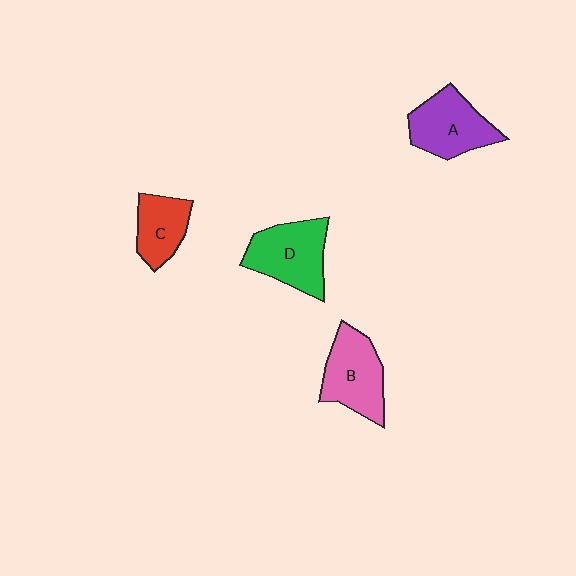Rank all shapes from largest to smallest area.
From largest to smallest: D (green), B (pink), A (purple), C (red).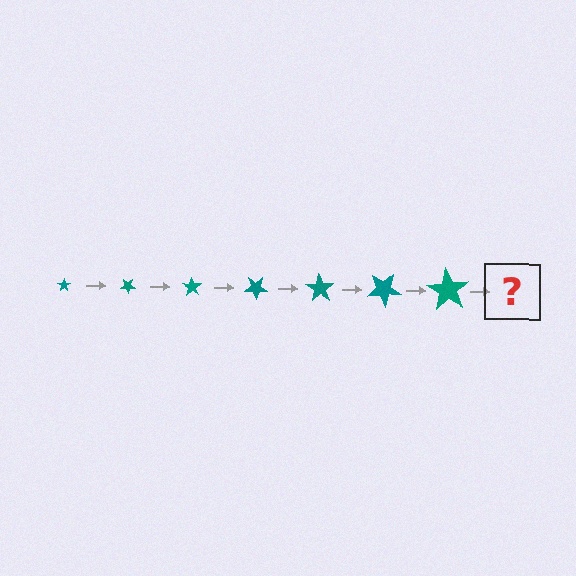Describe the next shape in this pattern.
It should be a star, larger than the previous one and rotated 245 degrees from the start.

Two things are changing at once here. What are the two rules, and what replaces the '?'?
The two rules are that the star grows larger each step and it rotates 35 degrees each step. The '?' should be a star, larger than the previous one and rotated 245 degrees from the start.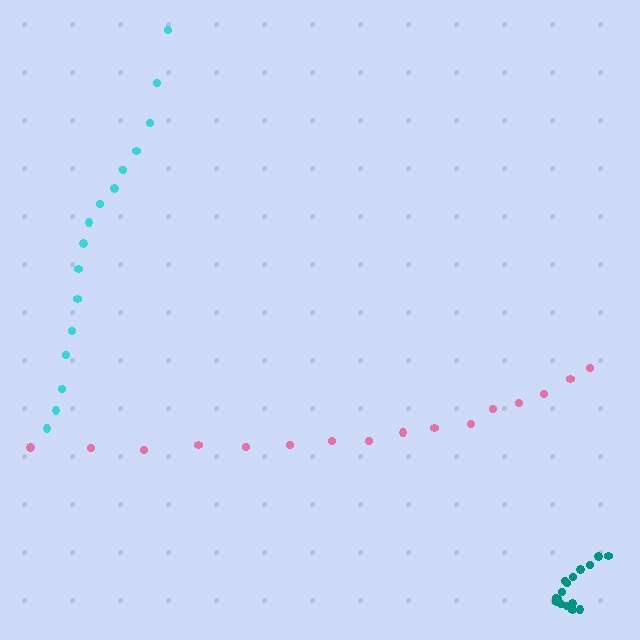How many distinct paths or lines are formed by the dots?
There are 3 distinct paths.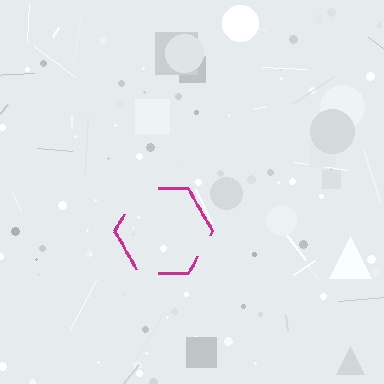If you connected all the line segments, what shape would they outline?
They would outline a hexagon.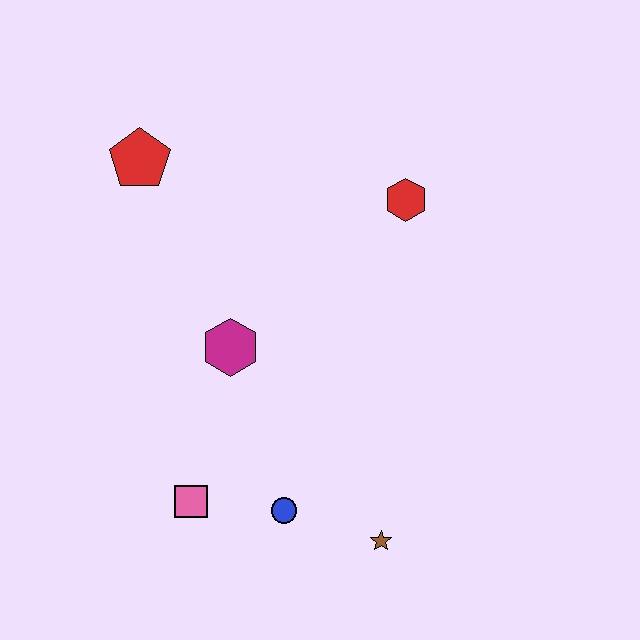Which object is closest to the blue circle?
The pink square is closest to the blue circle.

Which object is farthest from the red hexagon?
The pink square is farthest from the red hexagon.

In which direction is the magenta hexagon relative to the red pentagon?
The magenta hexagon is below the red pentagon.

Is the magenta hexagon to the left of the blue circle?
Yes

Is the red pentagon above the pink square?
Yes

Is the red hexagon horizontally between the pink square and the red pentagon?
No